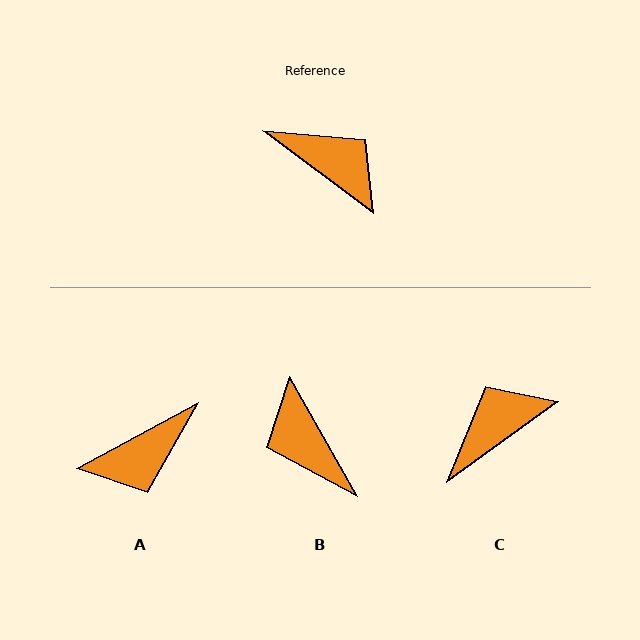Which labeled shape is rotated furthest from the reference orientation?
B, about 157 degrees away.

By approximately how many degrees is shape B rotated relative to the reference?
Approximately 157 degrees counter-clockwise.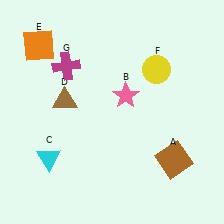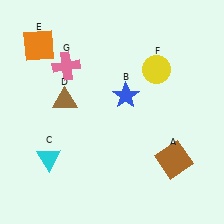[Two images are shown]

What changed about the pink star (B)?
In Image 1, B is pink. In Image 2, it changed to blue.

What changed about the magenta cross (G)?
In Image 1, G is magenta. In Image 2, it changed to pink.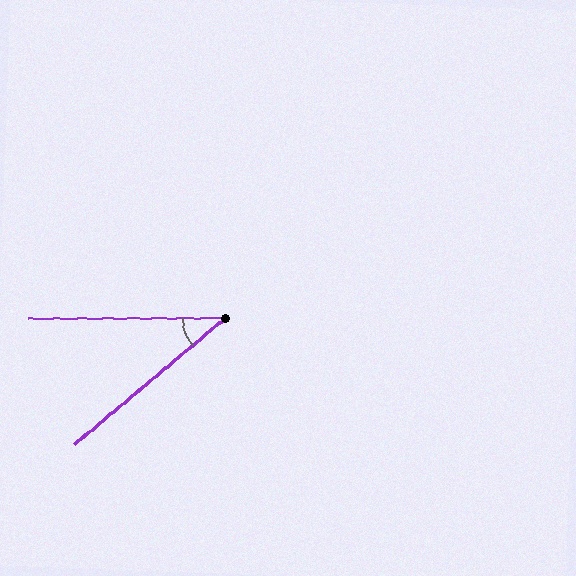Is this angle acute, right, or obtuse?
It is acute.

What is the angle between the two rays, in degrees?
Approximately 40 degrees.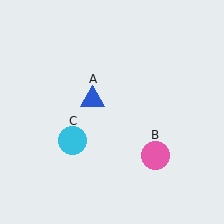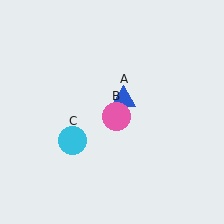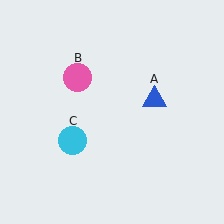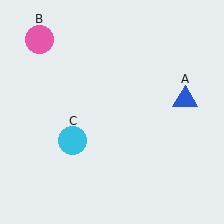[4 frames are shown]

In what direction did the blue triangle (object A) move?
The blue triangle (object A) moved right.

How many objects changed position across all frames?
2 objects changed position: blue triangle (object A), pink circle (object B).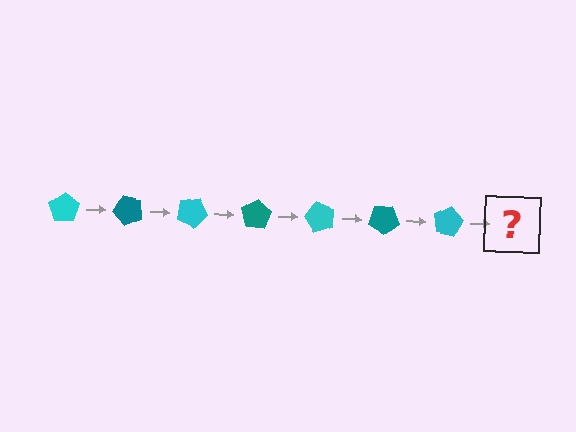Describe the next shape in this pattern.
It should be a teal pentagon, rotated 350 degrees from the start.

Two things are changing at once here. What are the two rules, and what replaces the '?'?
The two rules are that it rotates 50 degrees each step and the color cycles through cyan and teal. The '?' should be a teal pentagon, rotated 350 degrees from the start.